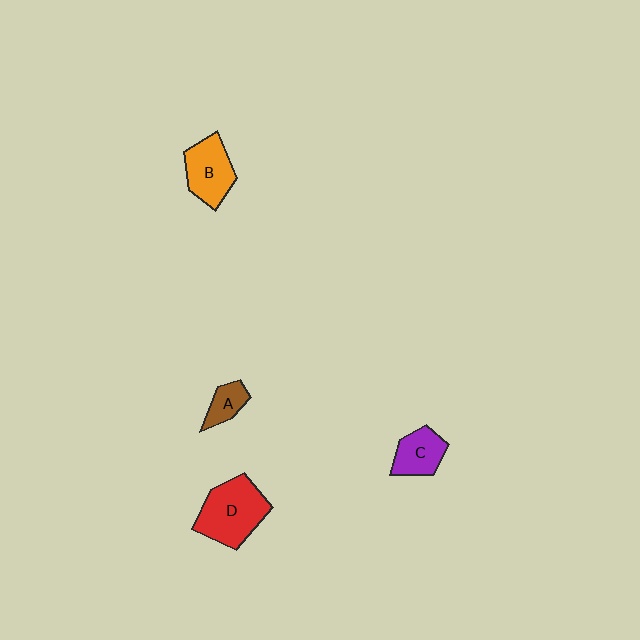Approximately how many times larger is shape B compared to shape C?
Approximately 1.3 times.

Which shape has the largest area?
Shape D (red).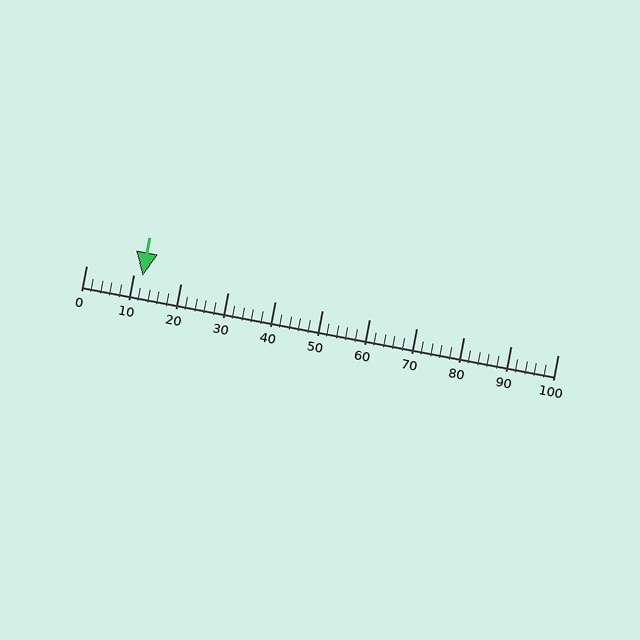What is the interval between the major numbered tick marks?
The major tick marks are spaced 10 units apart.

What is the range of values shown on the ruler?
The ruler shows values from 0 to 100.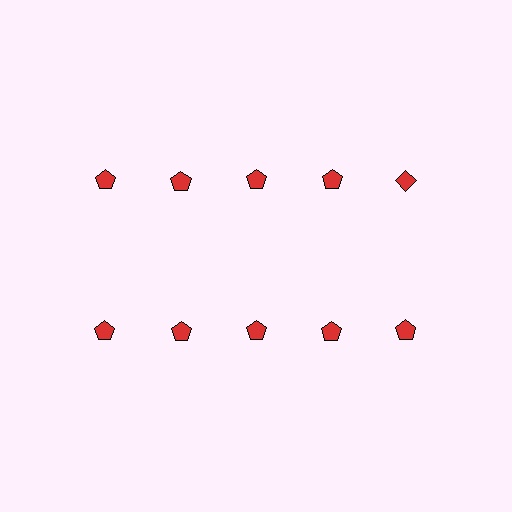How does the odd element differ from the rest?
It has a different shape: diamond instead of pentagon.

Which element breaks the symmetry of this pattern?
The red diamond in the top row, rightmost column breaks the symmetry. All other shapes are red pentagons.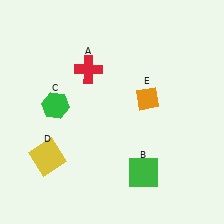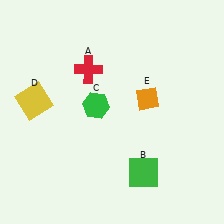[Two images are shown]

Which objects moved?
The objects that moved are: the green hexagon (C), the yellow square (D).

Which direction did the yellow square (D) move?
The yellow square (D) moved up.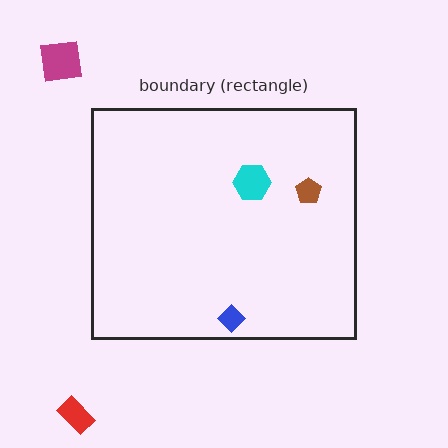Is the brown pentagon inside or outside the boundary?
Inside.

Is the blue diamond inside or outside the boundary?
Inside.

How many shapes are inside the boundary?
3 inside, 2 outside.